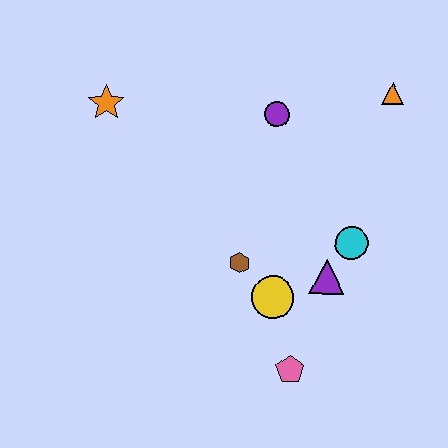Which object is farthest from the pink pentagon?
The orange star is farthest from the pink pentagon.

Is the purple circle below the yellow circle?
No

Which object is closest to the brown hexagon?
The yellow circle is closest to the brown hexagon.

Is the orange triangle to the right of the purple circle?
Yes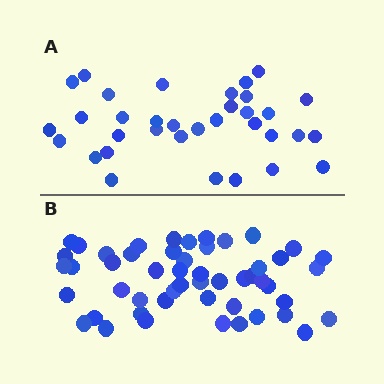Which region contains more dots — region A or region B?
Region B (the bottom region) has more dots.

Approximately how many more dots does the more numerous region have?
Region B has approximately 15 more dots than region A.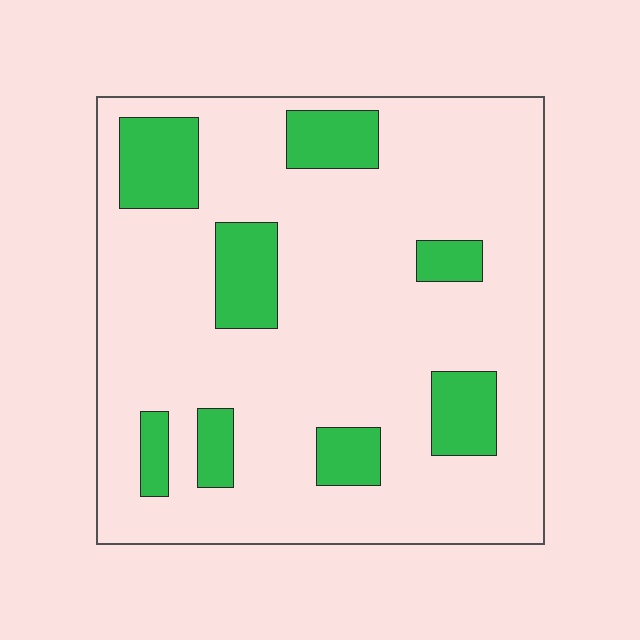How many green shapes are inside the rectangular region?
8.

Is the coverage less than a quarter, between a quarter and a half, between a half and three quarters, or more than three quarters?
Less than a quarter.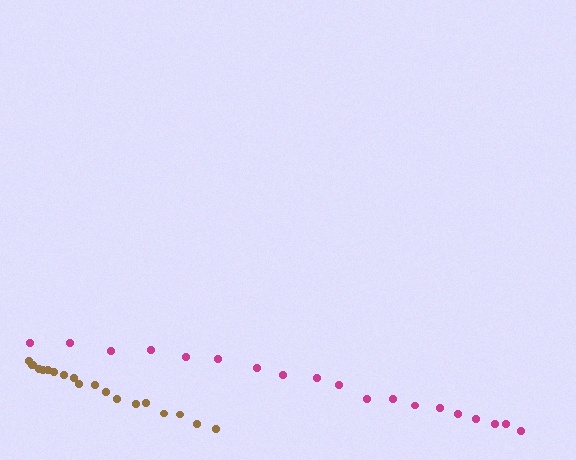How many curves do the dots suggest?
There are 2 distinct paths.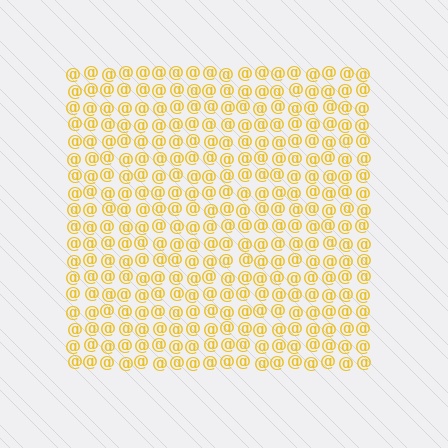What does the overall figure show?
The overall figure shows a square.